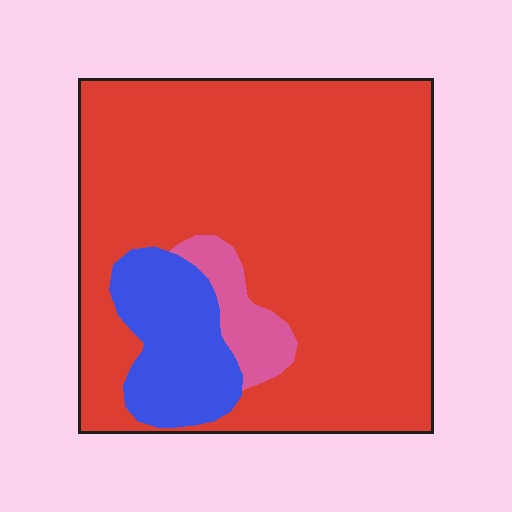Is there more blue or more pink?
Blue.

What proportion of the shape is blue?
Blue takes up less than a sixth of the shape.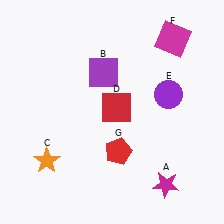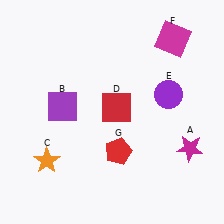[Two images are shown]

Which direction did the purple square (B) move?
The purple square (B) moved left.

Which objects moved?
The objects that moved are: the magenta star (A), the purple square (B).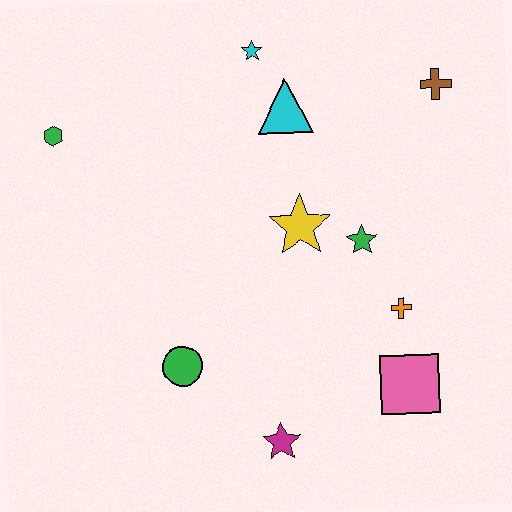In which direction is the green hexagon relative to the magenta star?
The green hexagon is above the magenta star.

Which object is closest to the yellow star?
The green star is closest to the yellow star.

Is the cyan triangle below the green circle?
No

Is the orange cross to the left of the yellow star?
No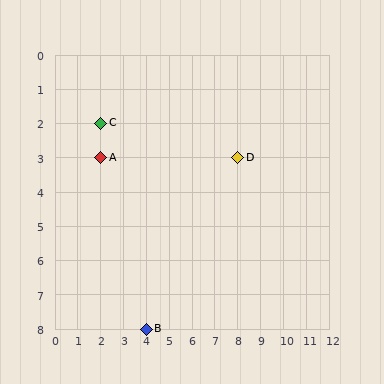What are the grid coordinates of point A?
Point A is at grid coordinates (2, 3).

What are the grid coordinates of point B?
Point B is at grid coordinates (4, 8).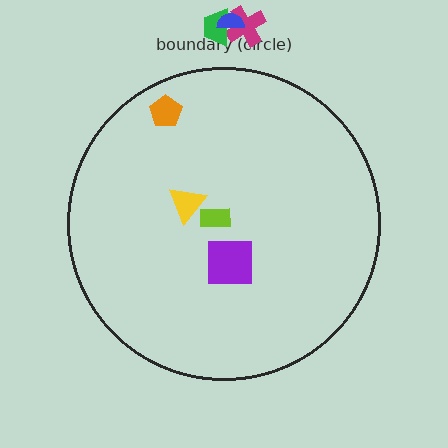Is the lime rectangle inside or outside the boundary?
Inside.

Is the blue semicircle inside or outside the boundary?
Outside.